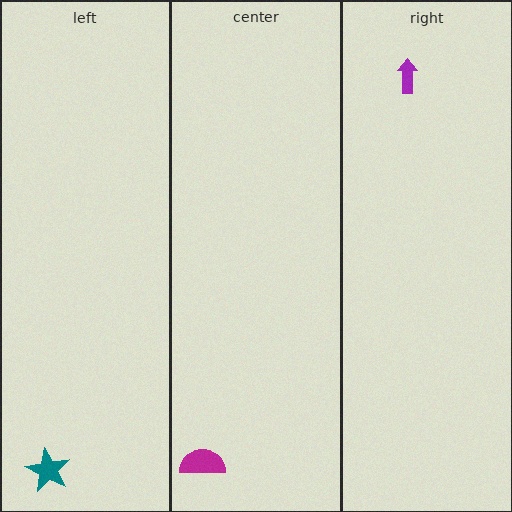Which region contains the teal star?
The left region.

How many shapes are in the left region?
1.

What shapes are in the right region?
The purple arrow.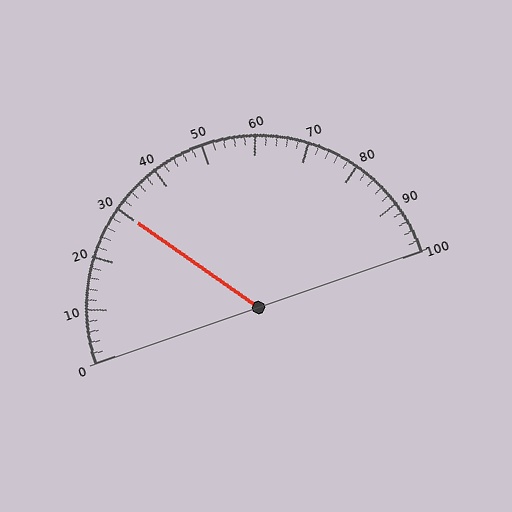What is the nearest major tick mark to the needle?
The nearest major tick mark is 30.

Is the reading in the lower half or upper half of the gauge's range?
The reading is in the lower half of the range (0 to 100).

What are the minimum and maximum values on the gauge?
The gauge ranges from 0 to 100.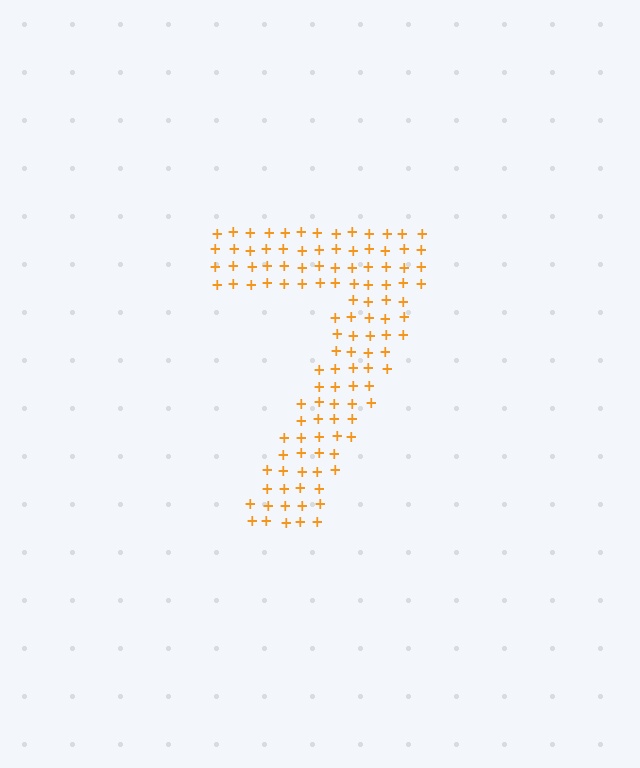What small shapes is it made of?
It is made of small plus signs.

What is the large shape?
The large shape is the digit 7.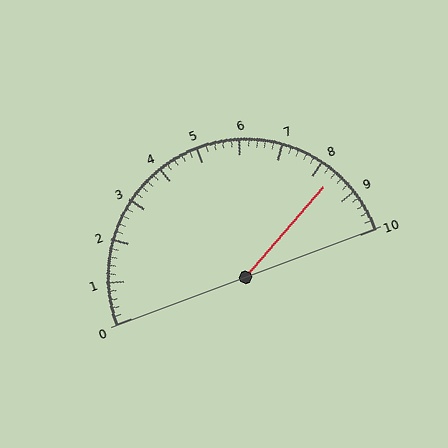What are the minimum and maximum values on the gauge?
The gauge ranges from 0 to 10.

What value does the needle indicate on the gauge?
The needle indicates approximately 8.4.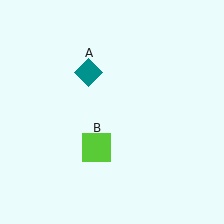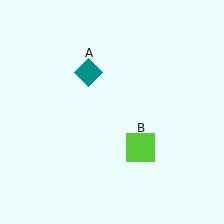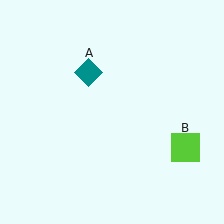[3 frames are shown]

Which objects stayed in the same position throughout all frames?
Teal diamond (object A) remained stationary.